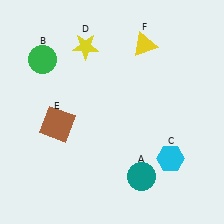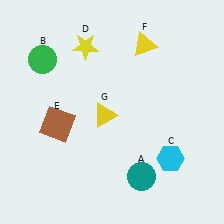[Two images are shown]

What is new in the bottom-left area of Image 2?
A yellow triangle (G) was added in the bottom-left area of Image 2.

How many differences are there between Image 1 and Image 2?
There is 1 difference between the two images.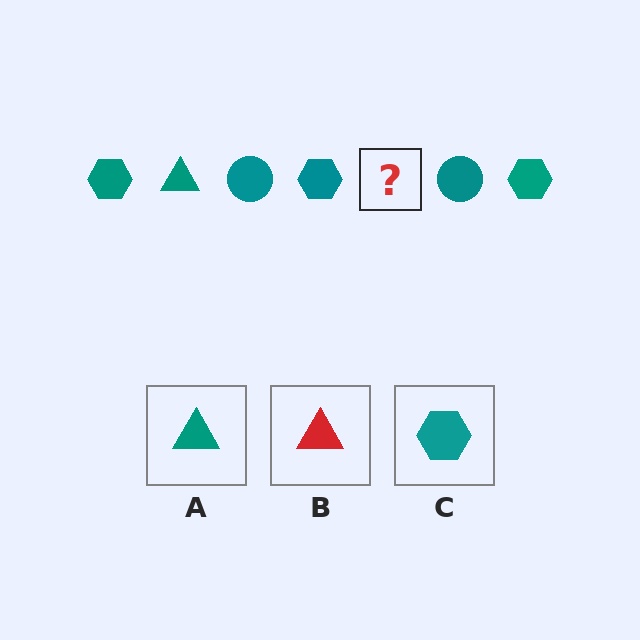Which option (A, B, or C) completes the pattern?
A.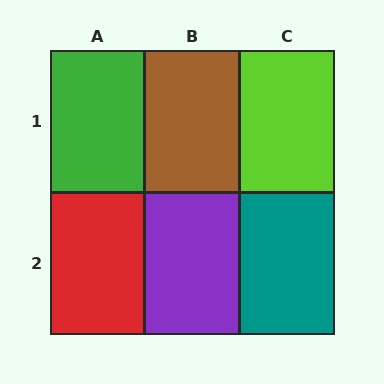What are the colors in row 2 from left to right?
Red, purple, teal.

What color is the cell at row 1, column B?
Brown.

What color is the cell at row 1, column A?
Green.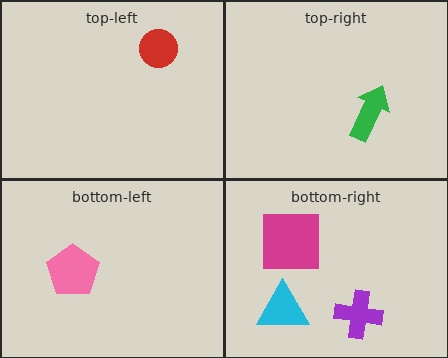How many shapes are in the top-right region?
1.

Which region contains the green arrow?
The top-right region.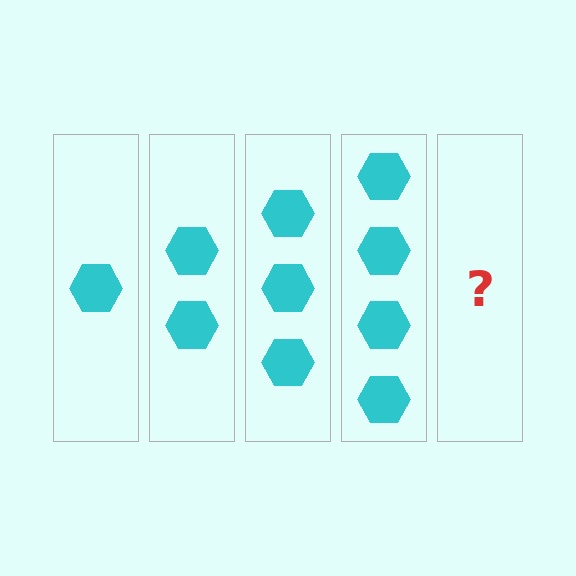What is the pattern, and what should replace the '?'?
The pattern is that each step adds one more hexagon. The '?' should be 5 hexagons.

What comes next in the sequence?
The next element should be 5 hexagons.